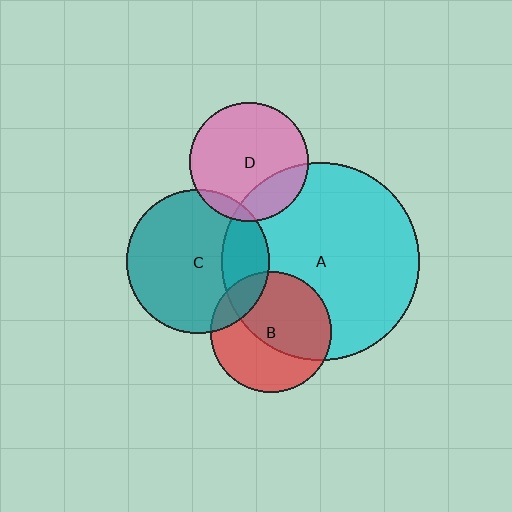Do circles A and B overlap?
Yes.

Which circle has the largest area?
Circle A (cyan).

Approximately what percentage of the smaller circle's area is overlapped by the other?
Approximately 55%.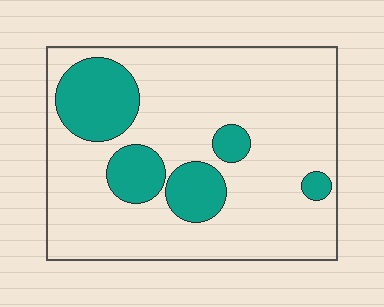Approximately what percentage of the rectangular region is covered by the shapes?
Approximately 20%.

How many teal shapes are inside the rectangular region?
5.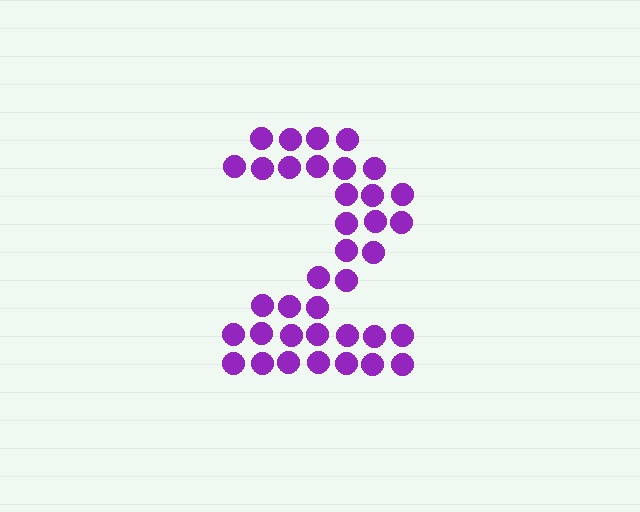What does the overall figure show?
The overall figure shows the digit 2.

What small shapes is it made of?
It is made of small circles.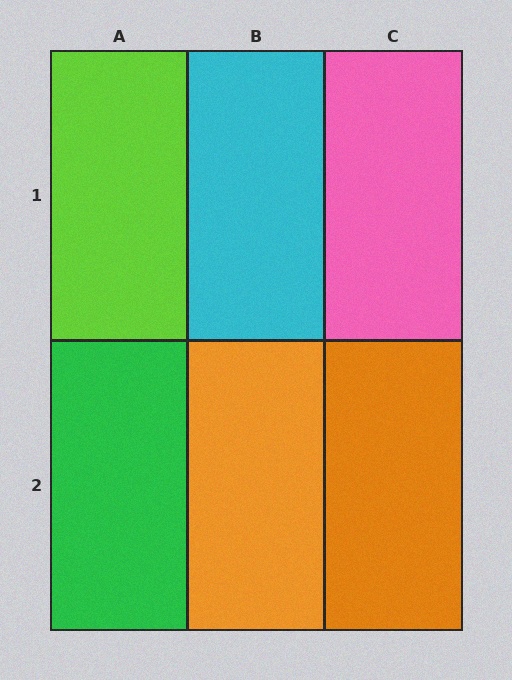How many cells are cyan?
1 cell is cyan.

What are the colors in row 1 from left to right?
Lime, cyan, pink.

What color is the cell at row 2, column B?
Orange.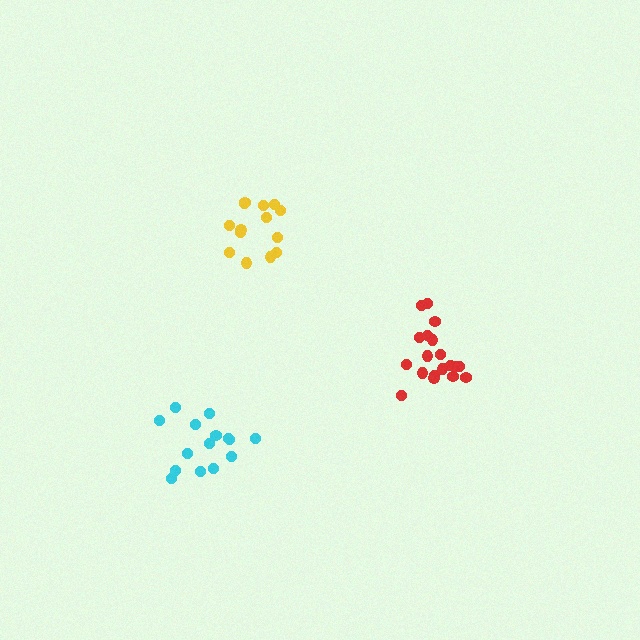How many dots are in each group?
Group 1: 19 dots, Group 2: 15 dots, Group 3: 14 dots (48 total).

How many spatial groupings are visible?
There are 3 spatial groupings.